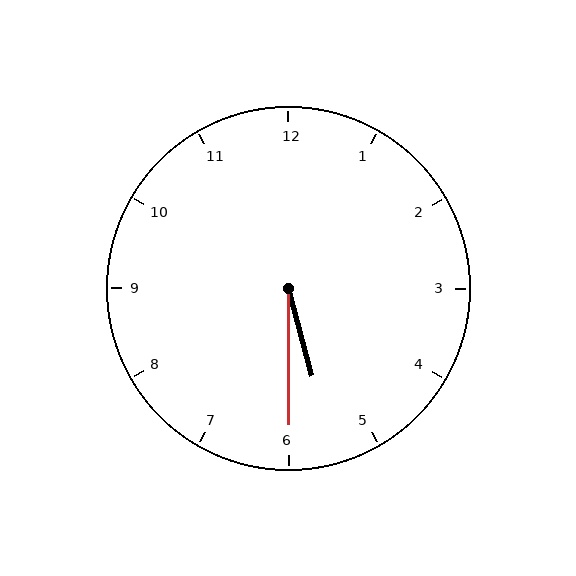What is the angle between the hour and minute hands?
Approximately 15 degrees.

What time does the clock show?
5:30.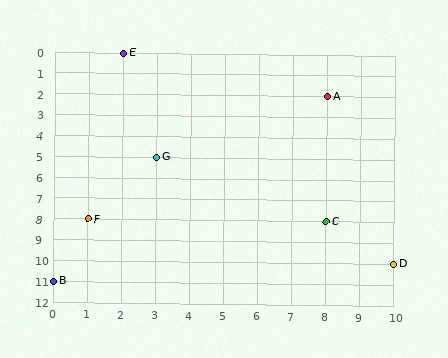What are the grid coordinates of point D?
Point D is at grid coordinates (10, 10).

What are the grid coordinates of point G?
Point G is at grid coordinates (3, 5).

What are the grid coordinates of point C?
Point C is at grid coordinates (8, 8).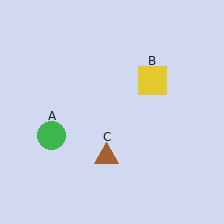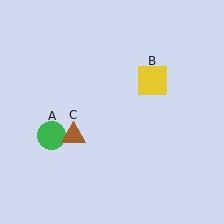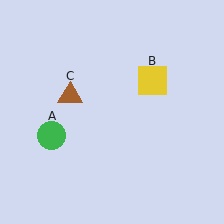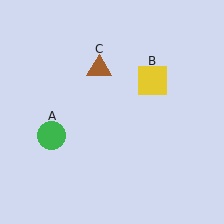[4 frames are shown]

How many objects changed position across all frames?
1 object changed position: brown triangle (object C).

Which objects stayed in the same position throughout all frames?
Green circle (object A) and yellow square (object B) remained stationary.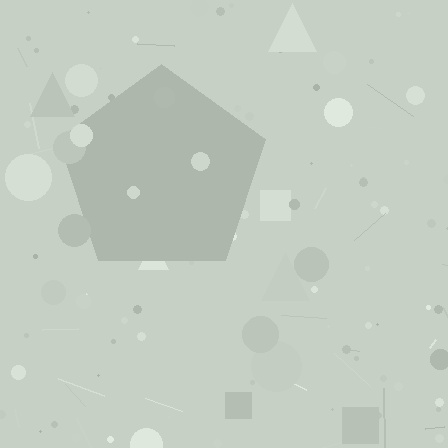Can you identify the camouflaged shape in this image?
The camouflaged shape is a pentagon.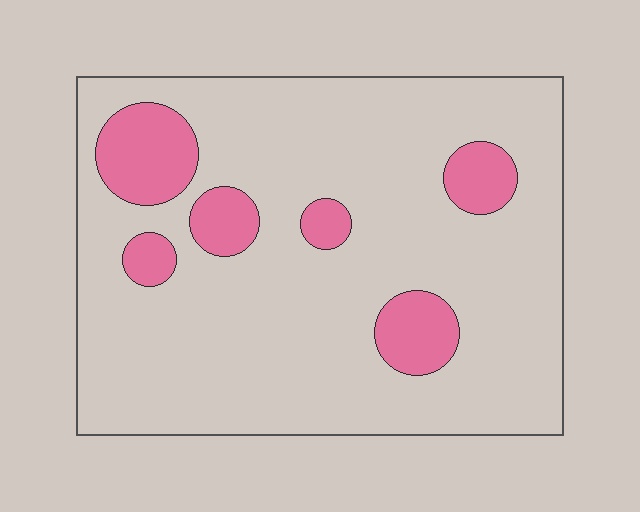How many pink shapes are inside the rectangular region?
6.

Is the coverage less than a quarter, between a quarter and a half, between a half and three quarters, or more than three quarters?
Less than a quarter.